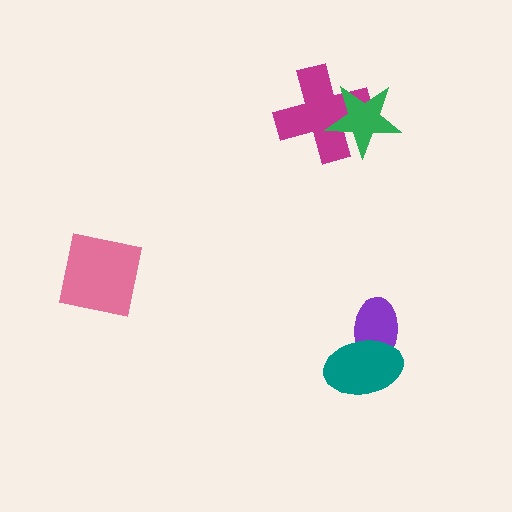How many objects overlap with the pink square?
0 objects overlap with the pink square.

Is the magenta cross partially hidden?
Yes, it is partially covered by another shape.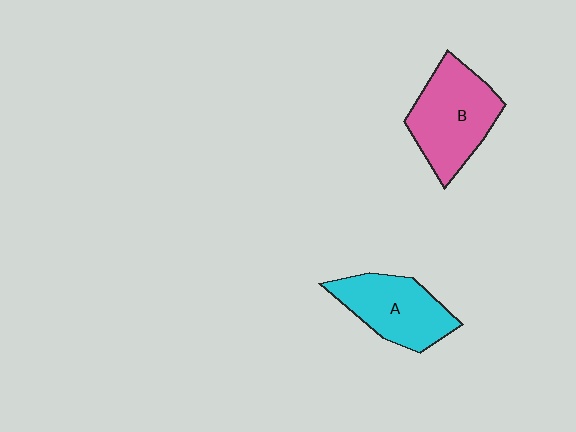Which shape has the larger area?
Shape B (pink).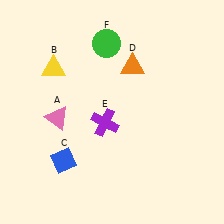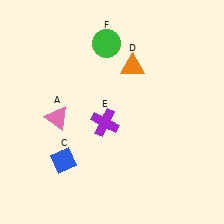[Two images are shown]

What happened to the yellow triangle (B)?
The yellow triangle (B) was removed in Image 2. It was in the top-left area of Image 1.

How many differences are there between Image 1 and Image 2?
There is 1 difference between the two images.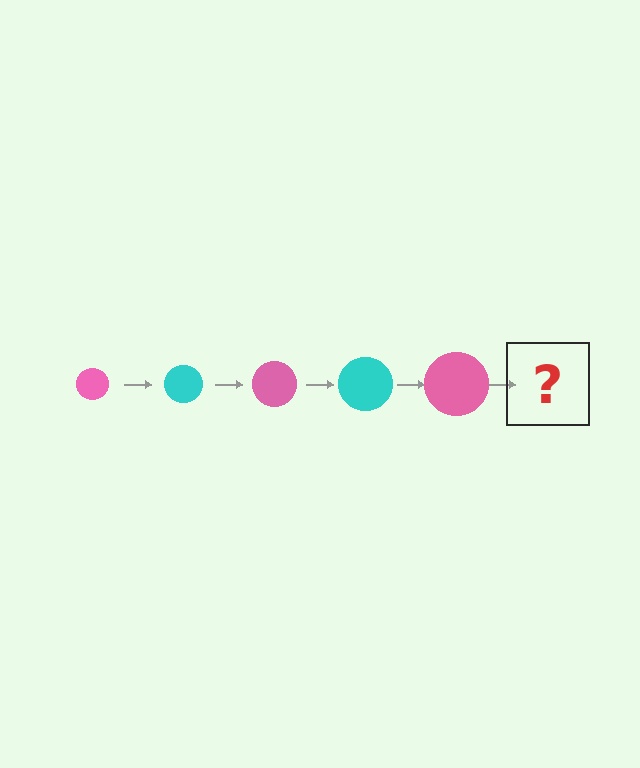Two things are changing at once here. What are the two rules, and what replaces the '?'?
The two rules are that the circle grows larger each step and the color cycles through pink and cyan. The '?' should be a cyan circle, larger than the previous one.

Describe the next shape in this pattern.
It should be a cyan circle, larger than the previous one.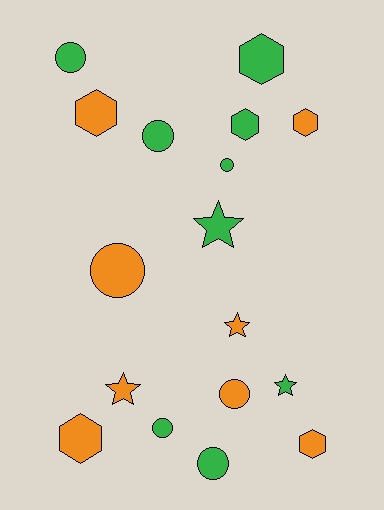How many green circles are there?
There are 5 green circles.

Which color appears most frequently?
Green, with 9 objects.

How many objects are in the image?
There are 17 objects.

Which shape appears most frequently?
Circle, with 7 objects.